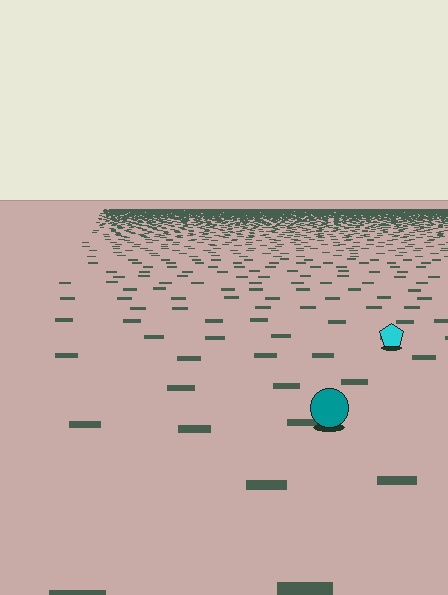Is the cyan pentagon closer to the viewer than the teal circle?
No. The teal circle is closer — you can tell from the texture gradient: the ground texture is coarser near it.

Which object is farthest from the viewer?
The cyan pentagon is farthest from the viewer. It appears smaller and the ground texture around it is denser.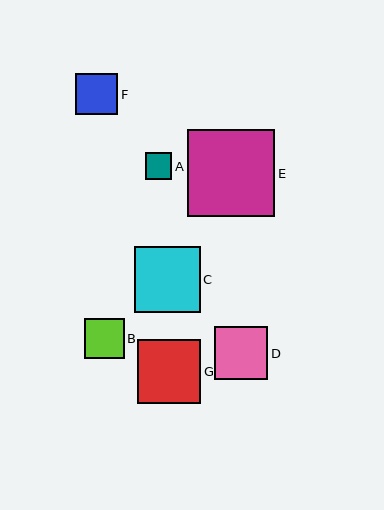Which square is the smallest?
Square A is the smallest with a size of approximately 26 pixels.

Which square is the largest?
Square E is the largest with a size of approximately 87 pixels.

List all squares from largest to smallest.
From largest to smallest: E, C, G, D, F, B, A.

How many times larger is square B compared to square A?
Square B is approximately 1.5 times the size of square A.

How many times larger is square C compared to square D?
Square C is approximately 1.2 times the size of square D.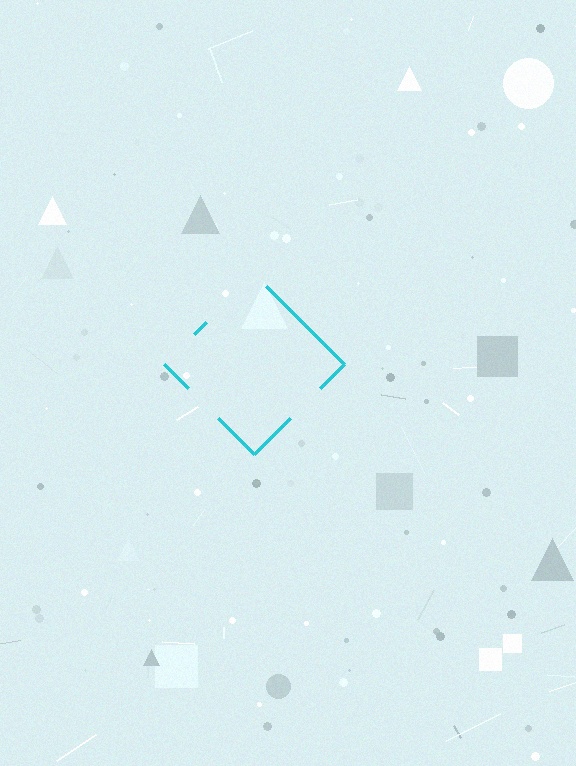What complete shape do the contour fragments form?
The contour fragments form a diamond.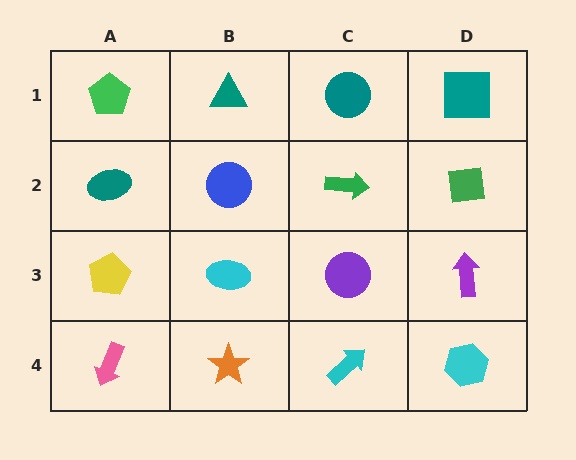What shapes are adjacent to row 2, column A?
A green pentagon (row 1, column A), a yellow pentagon (row 3, column A), a blue circle (row 2, column B).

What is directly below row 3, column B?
An orange star.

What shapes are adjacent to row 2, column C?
A teal circle (row 1, column C), a purple circle (row 3, column C), a blue circle (row 2, column B), a green square (row 2, column D).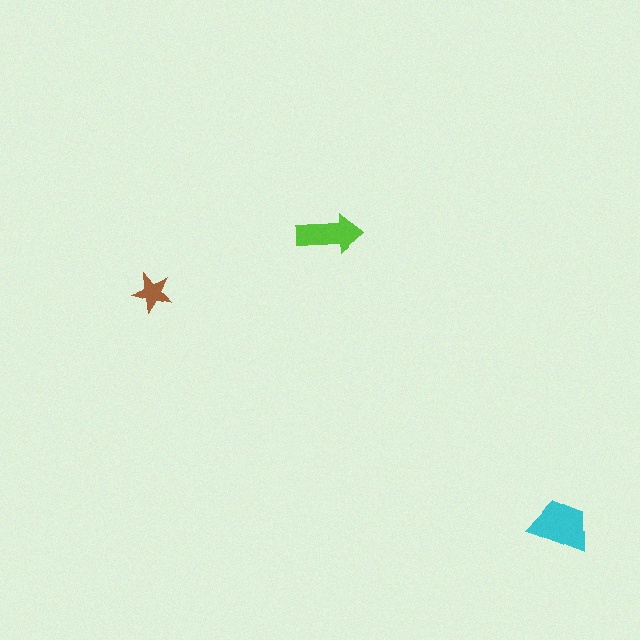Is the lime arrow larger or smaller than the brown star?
Larger.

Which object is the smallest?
The brown star.